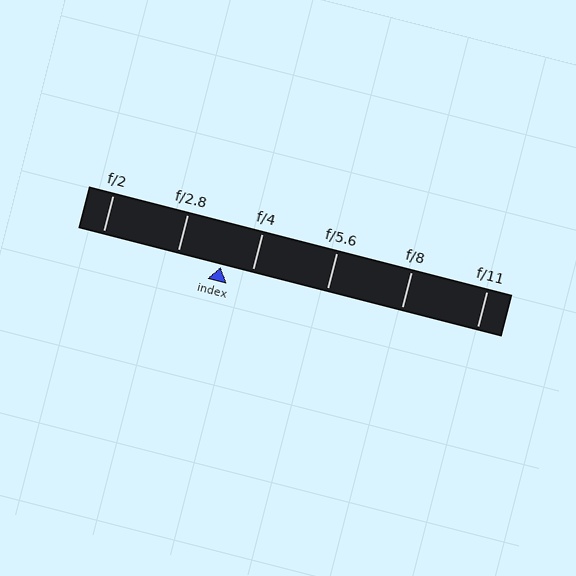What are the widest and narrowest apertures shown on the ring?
The widest aperture shown is f/2 and the narrowest is f/11.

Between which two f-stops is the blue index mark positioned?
The index mark is between f/2.8 and f/4.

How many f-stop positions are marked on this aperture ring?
There are 6 f-stop positions marked.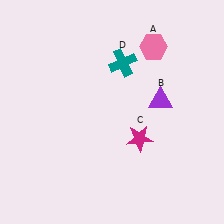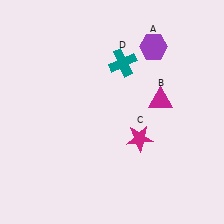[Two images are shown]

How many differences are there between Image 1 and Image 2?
There are 2 differences between the two images.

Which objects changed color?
A changed from pink to purple. B changed from purple to magenta.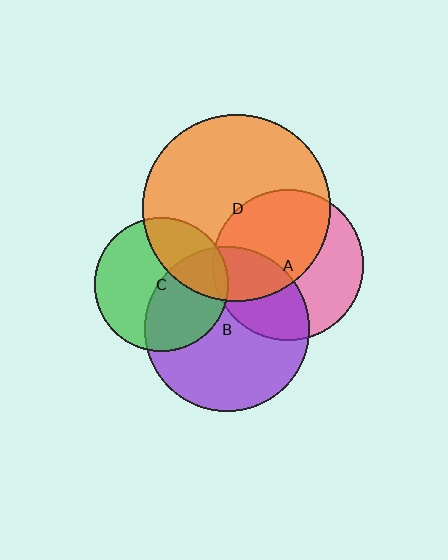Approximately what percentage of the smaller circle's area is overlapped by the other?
Approximately 25%.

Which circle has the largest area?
Circle D (orange).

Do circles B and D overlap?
Yes.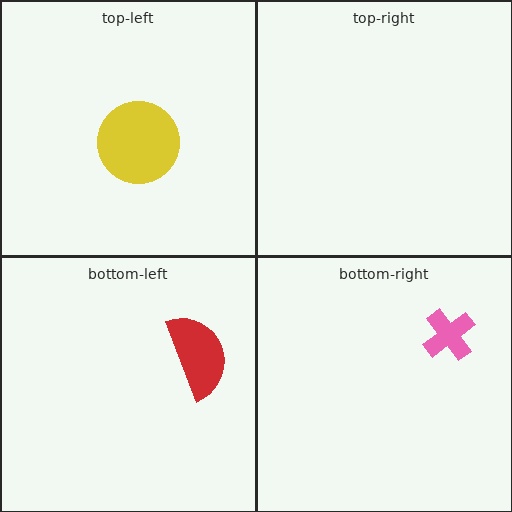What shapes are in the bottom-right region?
The pink cross.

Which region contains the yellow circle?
The top-left region.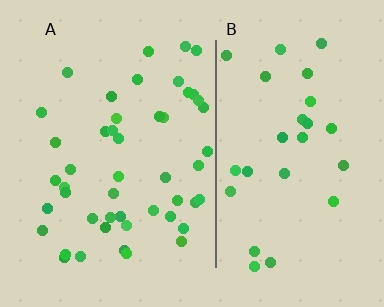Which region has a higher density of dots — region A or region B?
A (the left).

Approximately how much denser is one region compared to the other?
Approximately 1.7× — region A over region B.